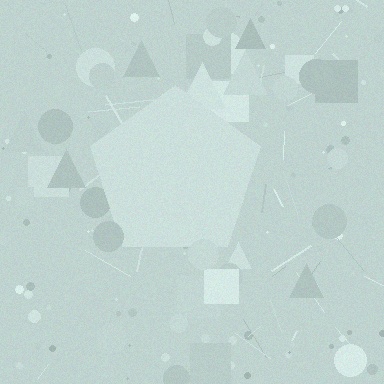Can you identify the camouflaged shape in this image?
The camouflaged shape is a pentagon.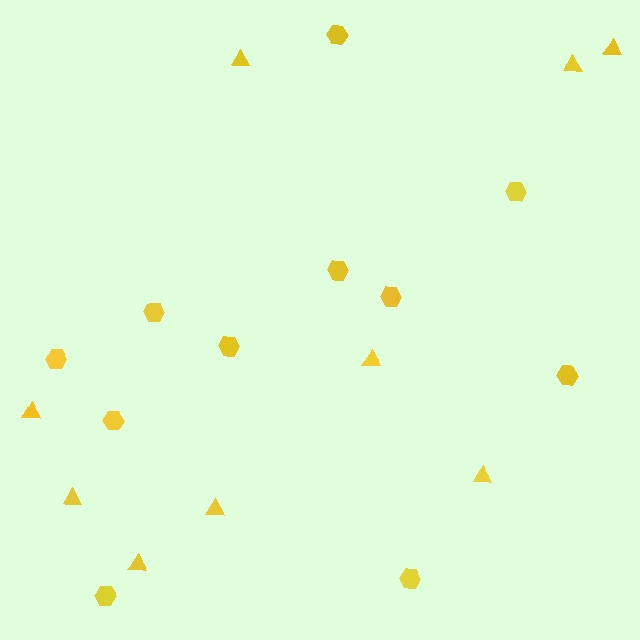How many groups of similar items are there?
There are 2 groups: one group of hexagons (11) and one group of triangles (9).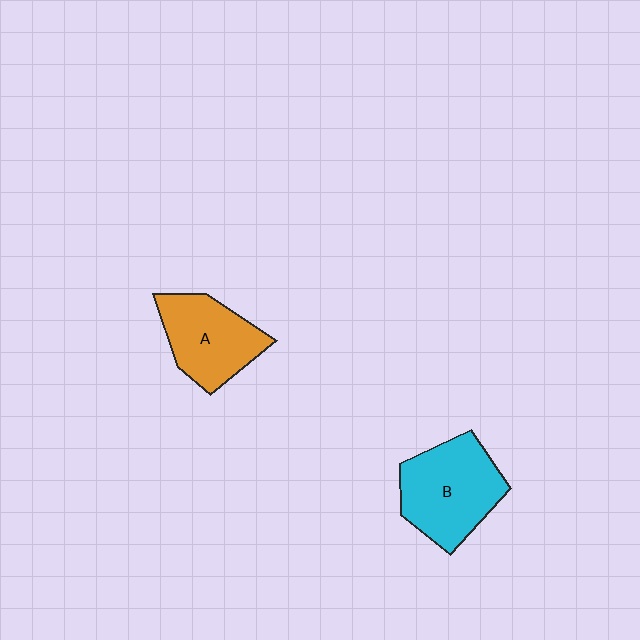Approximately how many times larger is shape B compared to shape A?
Approximately 1.2 times.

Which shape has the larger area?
Shape B (cyan).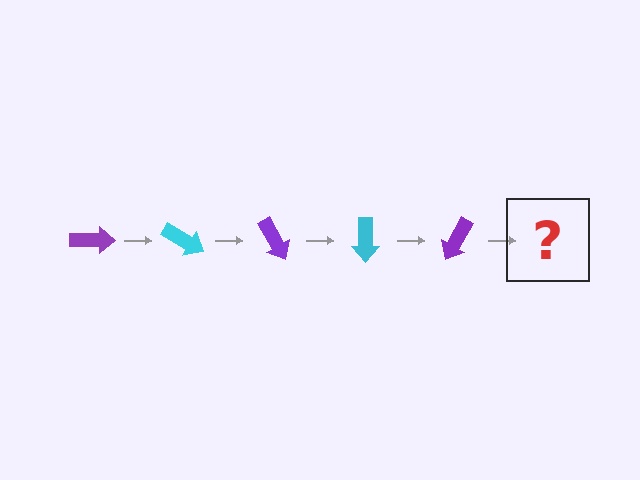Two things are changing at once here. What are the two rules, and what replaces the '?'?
The two rules are that it rotates 30 degrees each step and the color cycles through purple and cyan. The '?' should be a cyan arrow, rotated 150 degrees from the start.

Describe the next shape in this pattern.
It should be a cyan arrow, rotated 150 degrees from the start.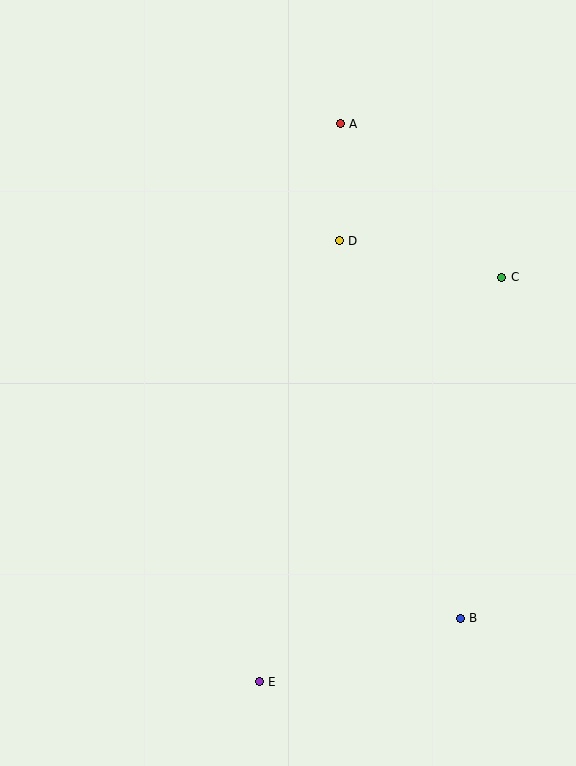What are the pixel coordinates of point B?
Point B is at (460, 618).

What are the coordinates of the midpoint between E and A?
The midpoint between E and A is at (300, 403).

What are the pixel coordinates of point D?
Point D is at (339, 241).